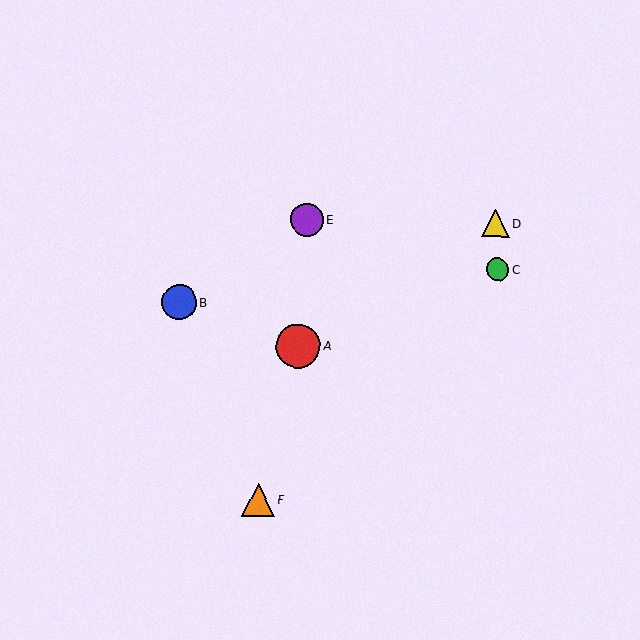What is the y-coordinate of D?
Object D is at y≈223.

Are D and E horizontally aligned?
Yes, both are at y≈223.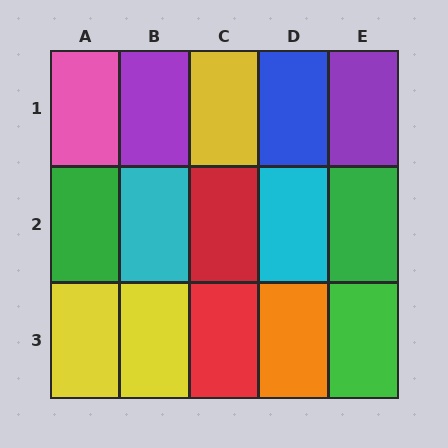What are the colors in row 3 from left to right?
Yellow, yellow, red, orange, green.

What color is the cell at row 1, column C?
Yellow.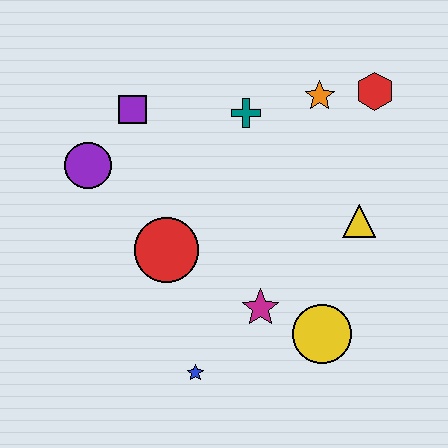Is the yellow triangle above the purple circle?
No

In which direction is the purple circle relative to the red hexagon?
The purple circle is to the left of the red hexagon.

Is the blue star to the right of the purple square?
Yes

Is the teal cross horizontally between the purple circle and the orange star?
Yes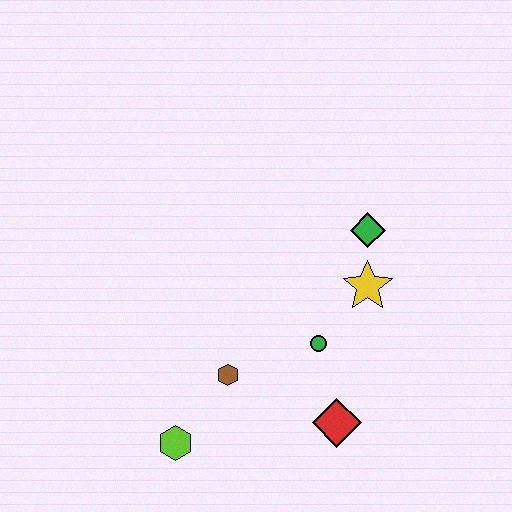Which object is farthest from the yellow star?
The lime hexagon is farthest from the yellow star.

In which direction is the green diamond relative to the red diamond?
The green diamond is above the red diamond.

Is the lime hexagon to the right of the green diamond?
No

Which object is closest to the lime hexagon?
The brown hexagon is closest to the lime hexagon.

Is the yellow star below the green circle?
No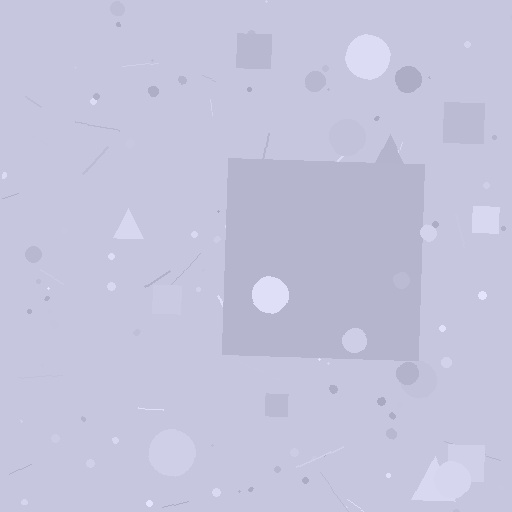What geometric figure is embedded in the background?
A square is embedded in the background.